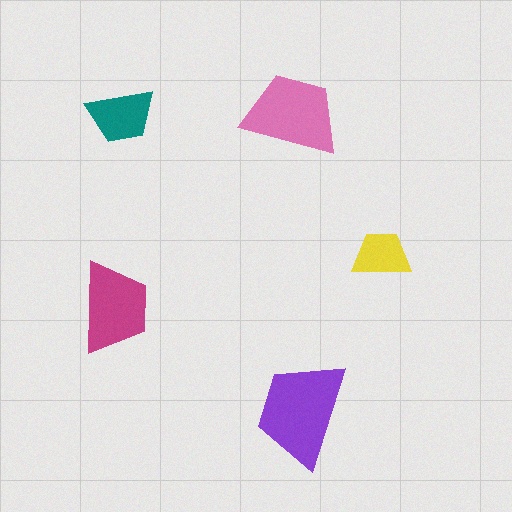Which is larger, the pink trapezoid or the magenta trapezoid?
The pink one.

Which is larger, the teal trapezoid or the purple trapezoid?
The purple one.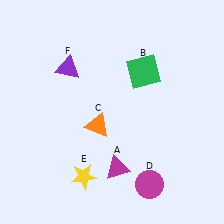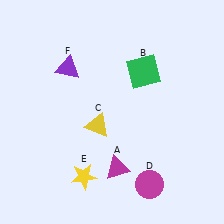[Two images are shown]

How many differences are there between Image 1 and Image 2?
There is 1 difference between the two images.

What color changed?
The triangle (C) changed from orange in Image 1 to yellow in Image 2.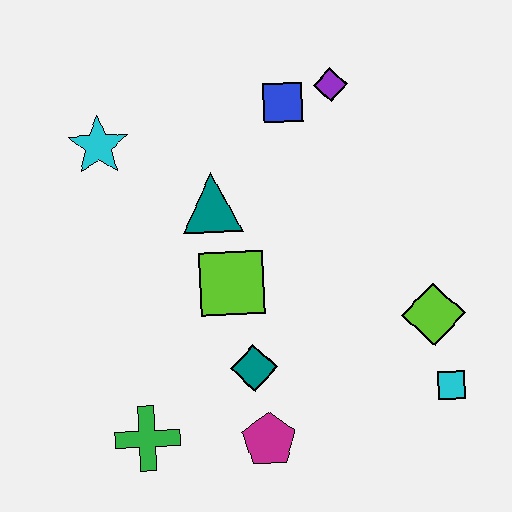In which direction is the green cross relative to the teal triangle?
The green cross is below the teal triangle.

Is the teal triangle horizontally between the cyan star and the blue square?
Yes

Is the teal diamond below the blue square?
Yes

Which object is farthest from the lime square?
The cyan square is farthest from the lime square.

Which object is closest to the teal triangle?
The lime square is closest to the teal triangle.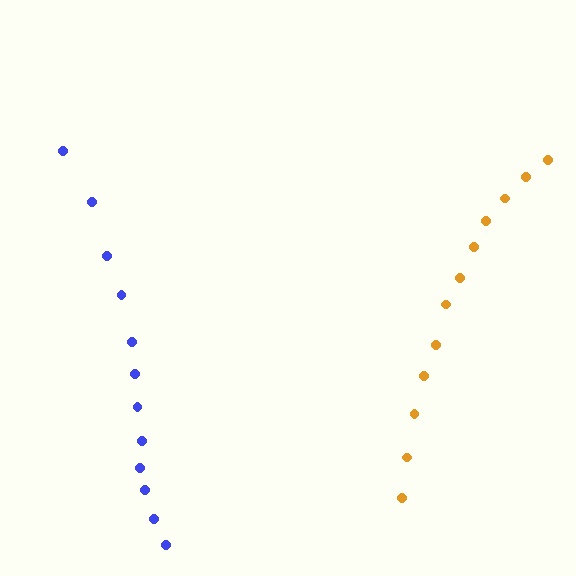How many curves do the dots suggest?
There are 2 distinct paths.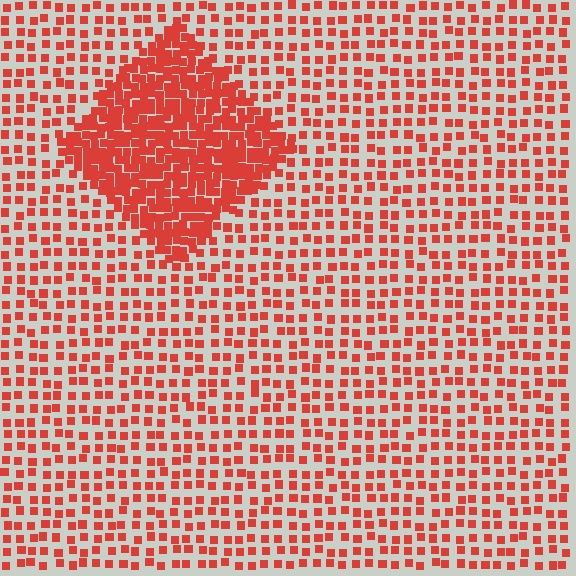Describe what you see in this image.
The image contains small red elements arranged at two different densities. A diamond-shaped region is visible where the elements are more densely packed than the surrounding area.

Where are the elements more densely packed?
The elements are more densely packed inside the diamond boundary.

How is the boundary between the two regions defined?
The boundary is defined by a change in element density (approximately 2.5x ratio). All elements are the same color, size, and shape.